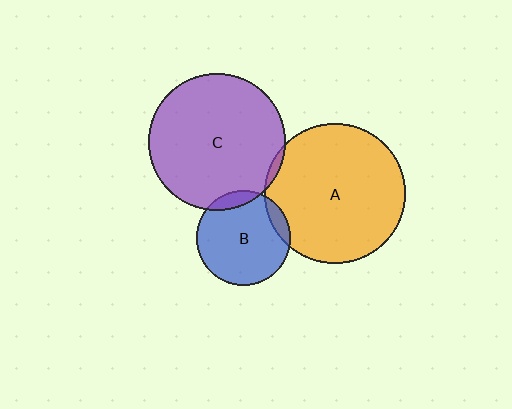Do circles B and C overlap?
Yes.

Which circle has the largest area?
Circle A (orange).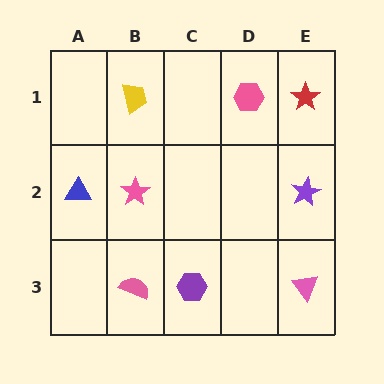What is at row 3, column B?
A pink semicircle.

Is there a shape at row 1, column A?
No, that cell is empty.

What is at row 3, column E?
A pink triangle.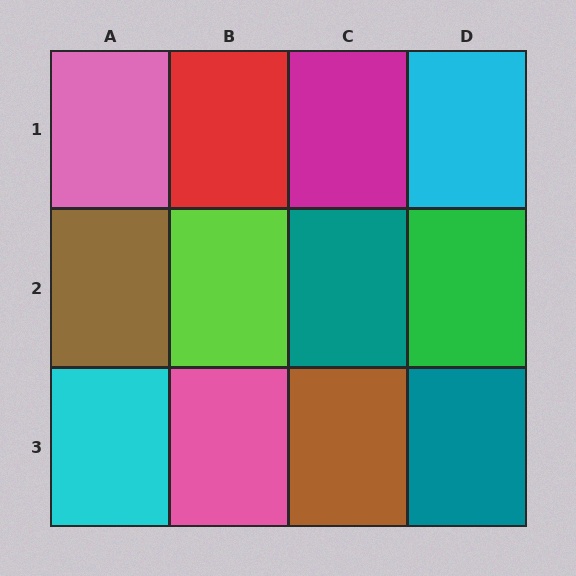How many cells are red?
1 cell is red.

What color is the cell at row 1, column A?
Pink.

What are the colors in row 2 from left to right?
Brown, lime, teal, green.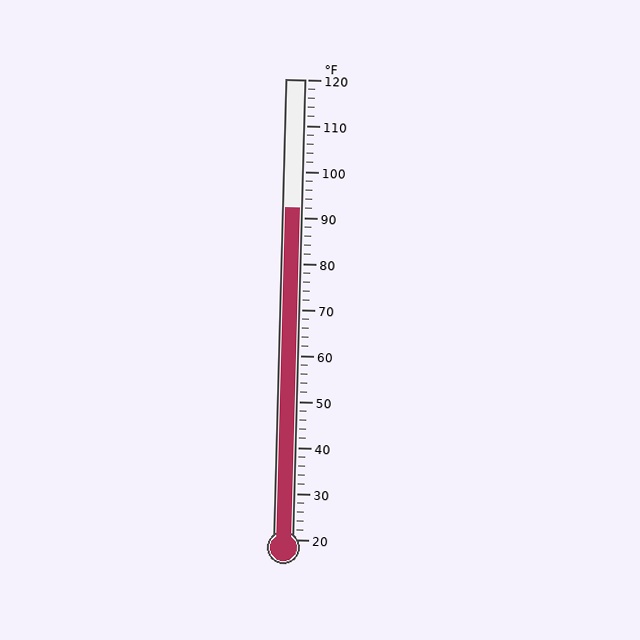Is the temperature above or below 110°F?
The temperature is below 110°F.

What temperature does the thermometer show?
The thermometer shows approximately 92°F.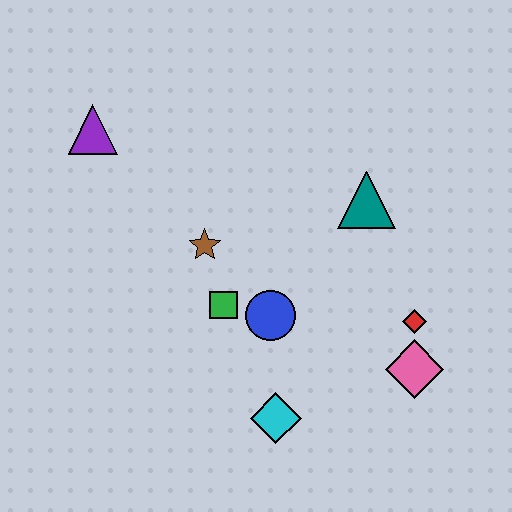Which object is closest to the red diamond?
The pink diamond is closest to the red diamond.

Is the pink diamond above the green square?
No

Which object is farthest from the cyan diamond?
The purple triangle is farthest from the cyan diamond.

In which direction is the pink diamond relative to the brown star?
The pink diamond is to the right of the brown star.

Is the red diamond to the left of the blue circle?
No